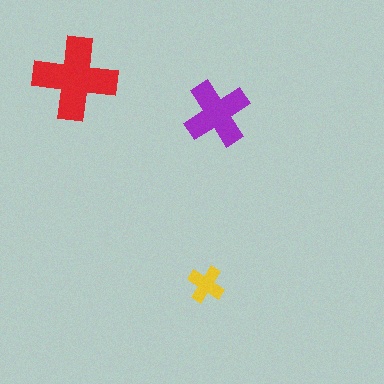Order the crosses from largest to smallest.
the red one, the purple one, the yellow one.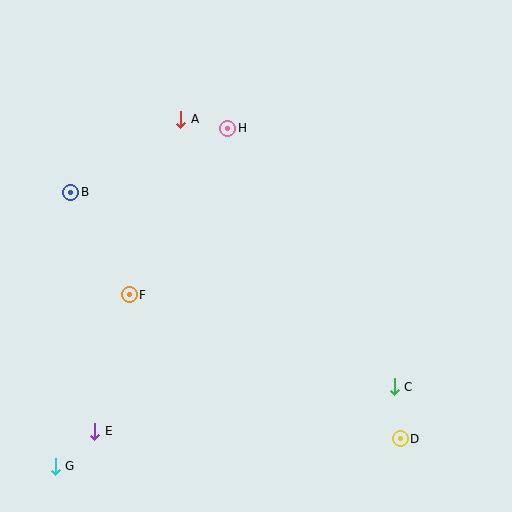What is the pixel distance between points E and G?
The distance between E and G is 53 pixels.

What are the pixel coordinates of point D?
Point D is at (400, 439).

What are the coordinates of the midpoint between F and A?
The midpoint between F and A is at (155, 207).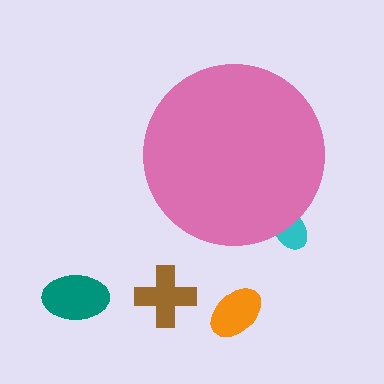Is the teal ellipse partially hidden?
No, the teal ellipse is fully visible.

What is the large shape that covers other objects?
A pink circle.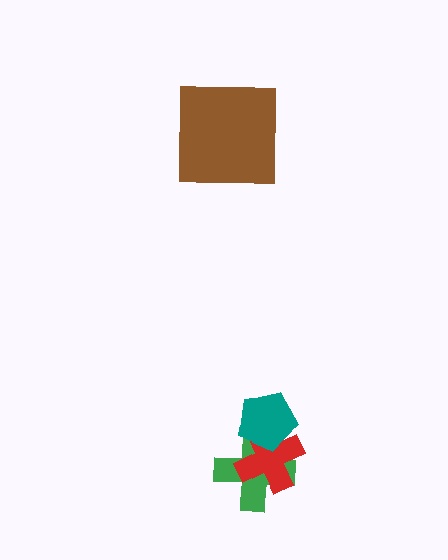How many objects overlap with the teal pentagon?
2 objects overlap with the teal pentagon.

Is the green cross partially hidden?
Yes, it is partially covered by another shape.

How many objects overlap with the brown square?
0 objects overlap with the brown square.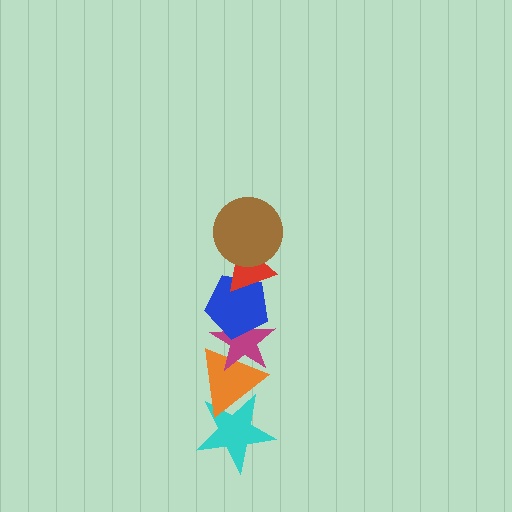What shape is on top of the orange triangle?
The magenta star is on top of the orange triangle.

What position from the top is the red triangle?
The red triangle is 2nd from the top.